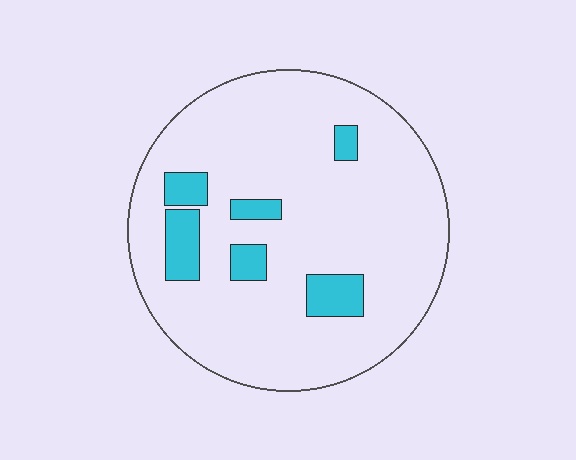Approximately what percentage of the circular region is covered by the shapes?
Approximately 10%.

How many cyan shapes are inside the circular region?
6.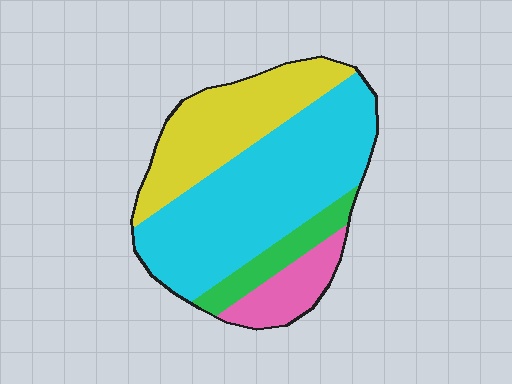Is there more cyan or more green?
Cyan.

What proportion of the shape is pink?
Pink takes up less than a sixth of the shape.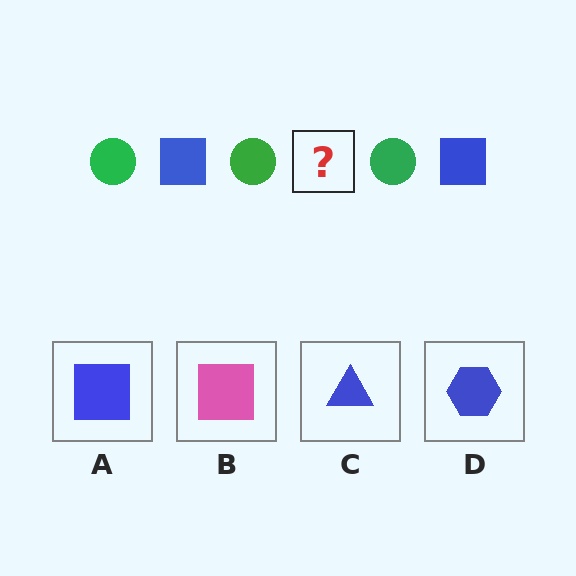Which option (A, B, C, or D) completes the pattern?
A.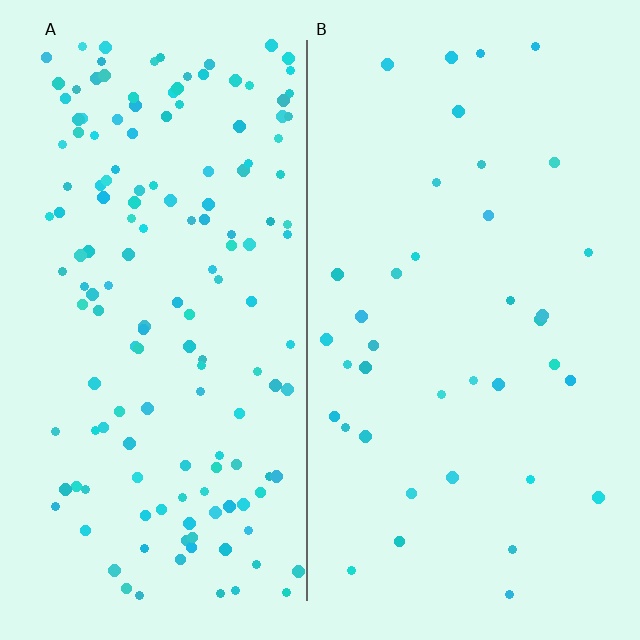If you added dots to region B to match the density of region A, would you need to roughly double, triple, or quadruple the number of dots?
Approximately quadruple.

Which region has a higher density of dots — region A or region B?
A (the left).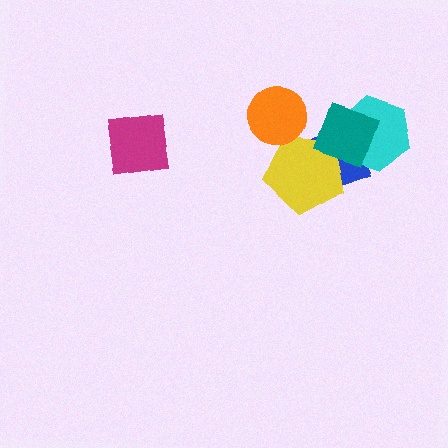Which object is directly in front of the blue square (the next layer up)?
The cyan hexagon is directly in front of the blue square.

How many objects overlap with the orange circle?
1 object overlaps with the orange circle.